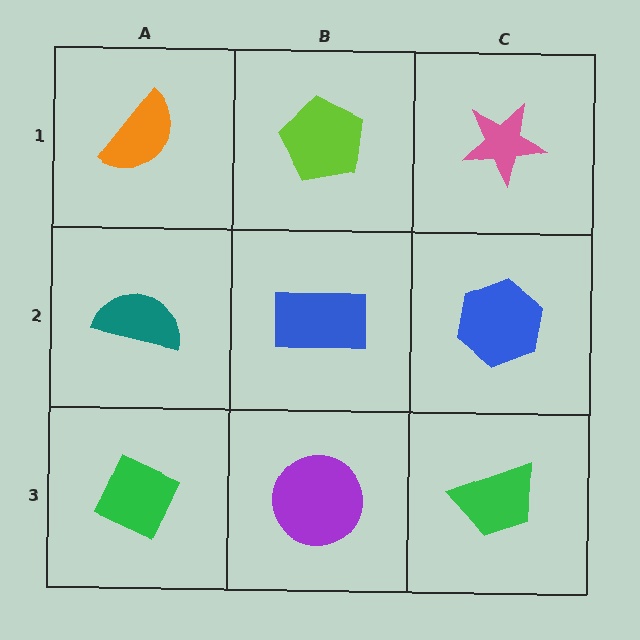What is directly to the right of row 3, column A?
A purple circle.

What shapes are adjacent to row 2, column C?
A pink star (row 1, column C), a green trapezoid (row 3, column C), a blue rectangle (row 2, column B).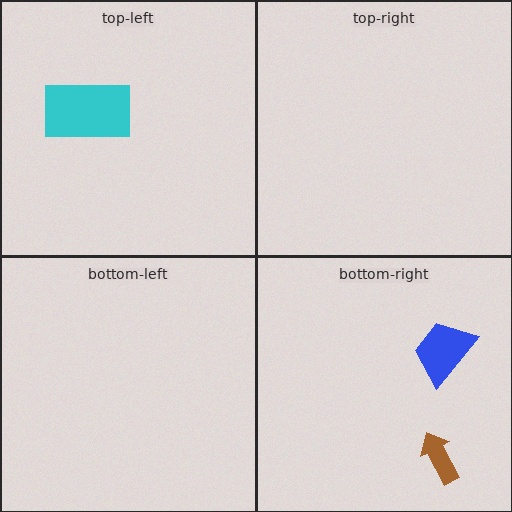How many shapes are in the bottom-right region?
2.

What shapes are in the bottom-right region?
The brown arrow, the blue trapezoid.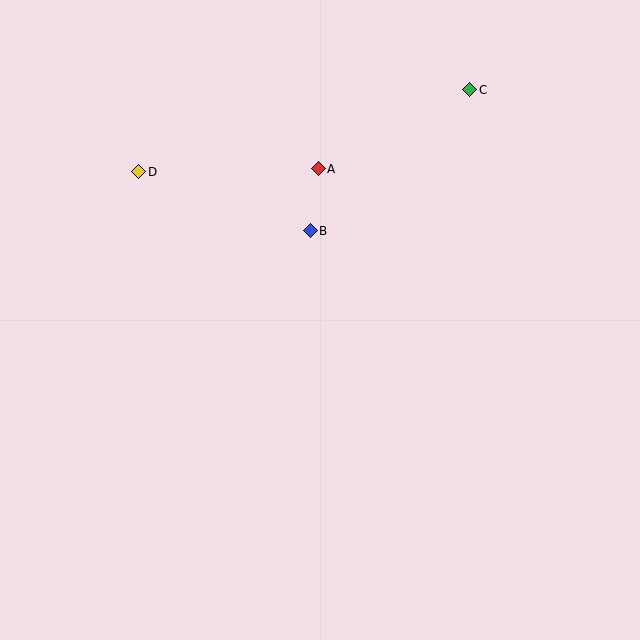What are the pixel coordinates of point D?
Point D is at (139, 172).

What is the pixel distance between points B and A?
The distance between B and A is 62 pixels.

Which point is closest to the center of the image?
Point B at (310, 231) is closest to the center.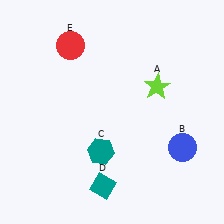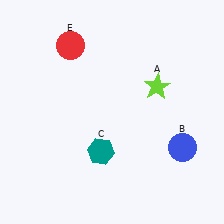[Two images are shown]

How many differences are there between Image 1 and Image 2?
There is 1 difference between the two images.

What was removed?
The teal diamond (D) was removed in Image 2.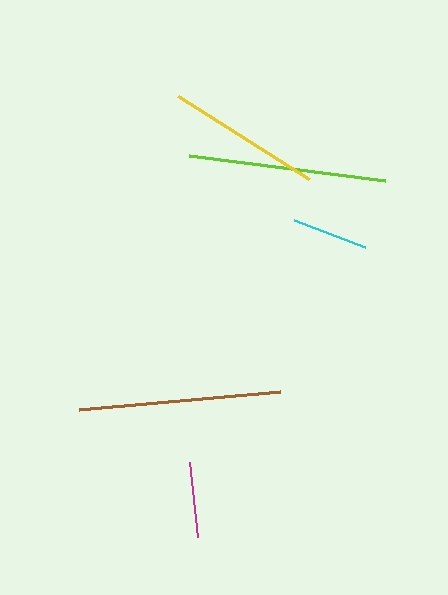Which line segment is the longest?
The brown line is the longest at approximately 201 pixels.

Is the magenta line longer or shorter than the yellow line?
The yellow line is longer than the magenta line.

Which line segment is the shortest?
The magenta line is the shortest at approximately 75 pixels.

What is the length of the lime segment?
The lime segment is approximately 198 pixels long.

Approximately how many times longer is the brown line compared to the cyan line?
The brown line is approximately 2.7 times the length of the cyan line.